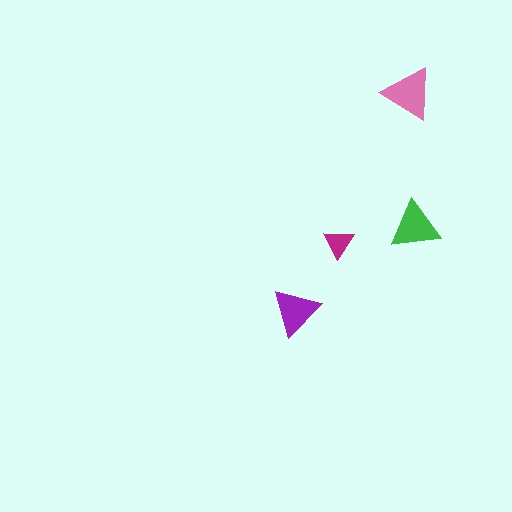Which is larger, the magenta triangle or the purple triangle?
The purple one.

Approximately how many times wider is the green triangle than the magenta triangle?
About 1.5 times wider.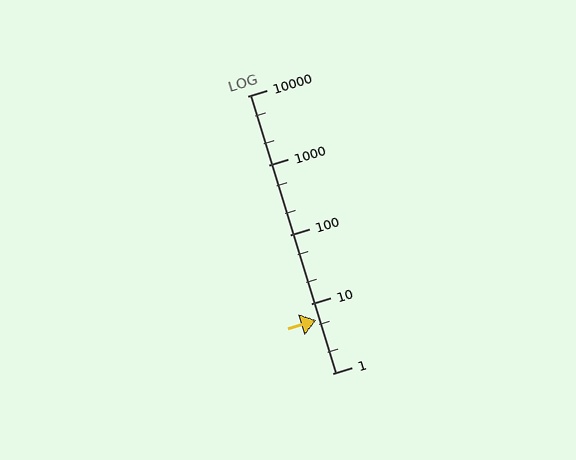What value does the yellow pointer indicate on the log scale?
The pointer indicates approximately 5.8.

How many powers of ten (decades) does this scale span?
The scale spans 4 decades, from 1 to 10000.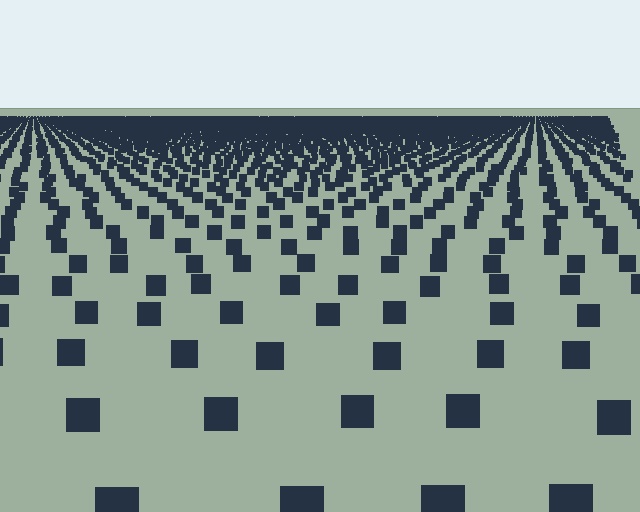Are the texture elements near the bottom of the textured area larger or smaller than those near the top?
Larger. Near the bottom, elements are closer to the viewer and appear at a bigger on-screen size.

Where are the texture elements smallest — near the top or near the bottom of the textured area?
Near the top.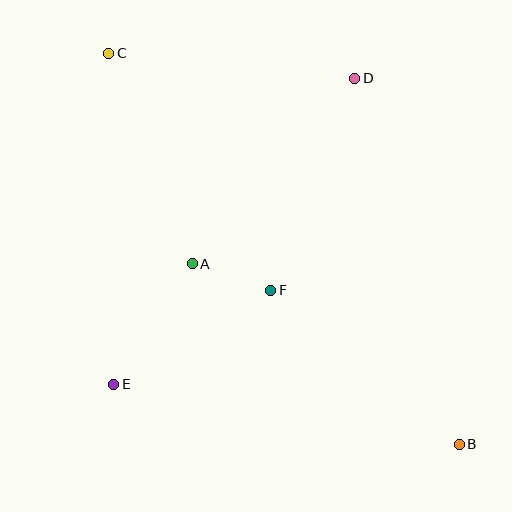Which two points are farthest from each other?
Points B and C are farthest from each other.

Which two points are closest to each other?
Points A and F are closest to each other.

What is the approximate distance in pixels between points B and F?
The distance between B and F is approximately 243 pixels.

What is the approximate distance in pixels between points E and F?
The distance between E and F is approximately 183 pixels.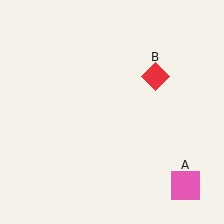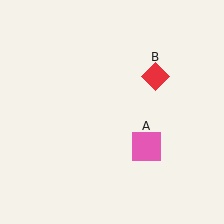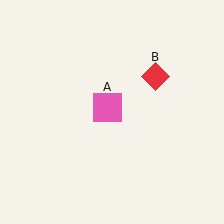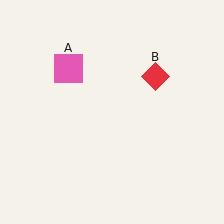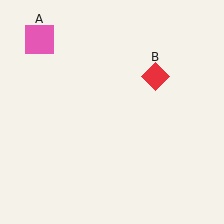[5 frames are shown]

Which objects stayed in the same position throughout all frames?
Red diamond (object B) remained stationary.